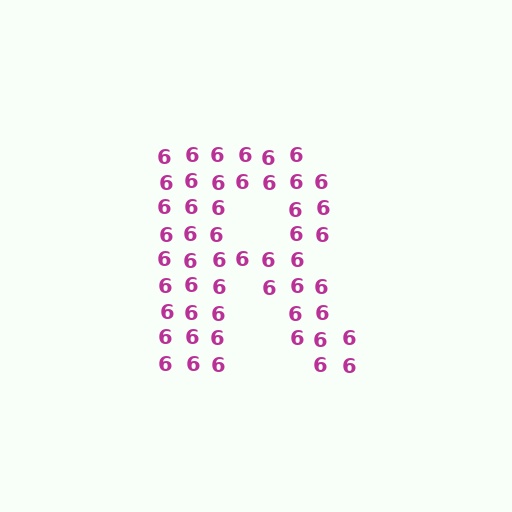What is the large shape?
The large shape is the letter R.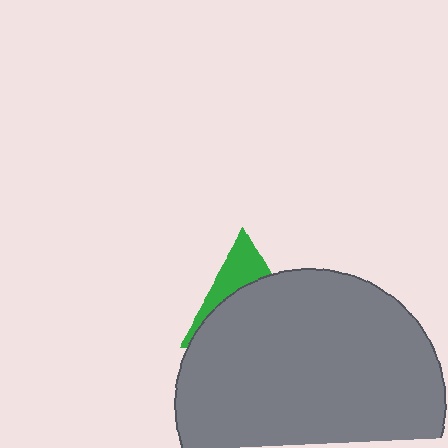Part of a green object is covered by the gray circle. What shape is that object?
It is a triangle.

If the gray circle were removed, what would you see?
You would see the complete green triangle.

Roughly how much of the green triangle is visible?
A small part of it is visible (roughly 32%).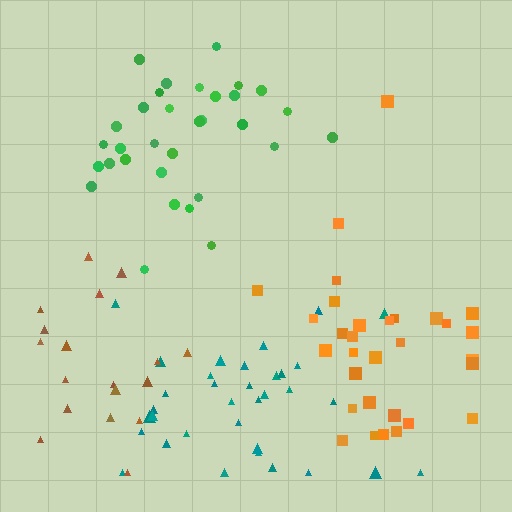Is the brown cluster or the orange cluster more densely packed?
Orange.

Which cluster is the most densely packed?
Orange.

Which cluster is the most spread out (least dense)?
Brown.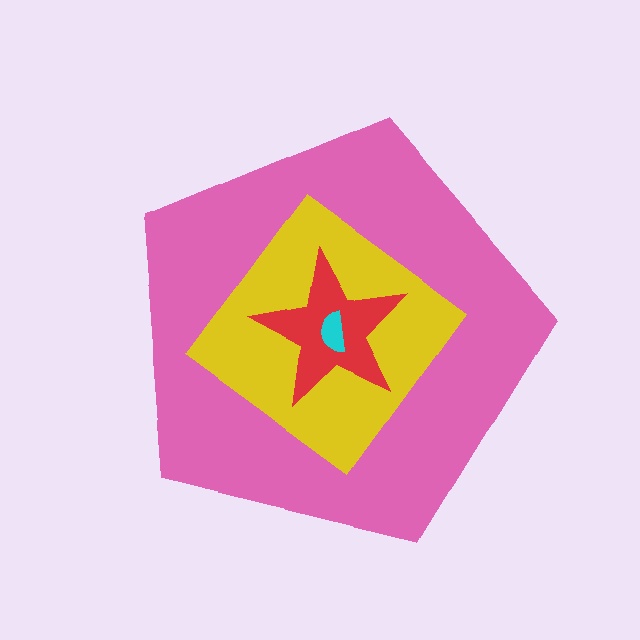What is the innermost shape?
The cyan semicircle.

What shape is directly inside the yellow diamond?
The red star.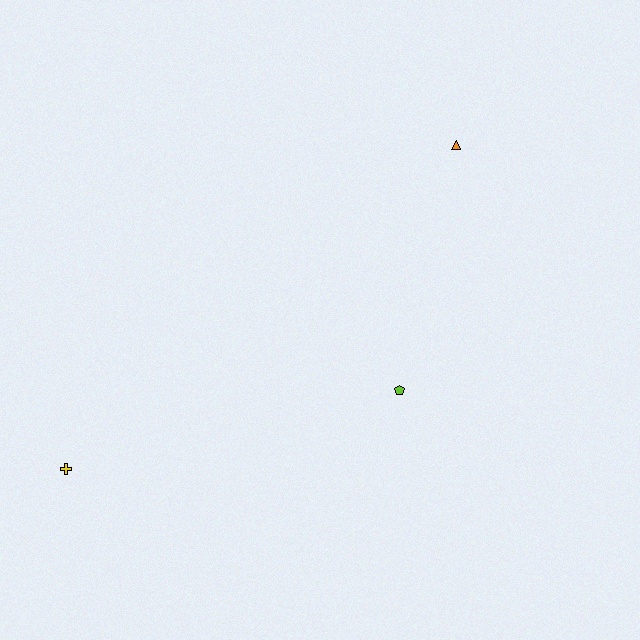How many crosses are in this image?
There is 1 cross.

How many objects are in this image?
There are 3 objects.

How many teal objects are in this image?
There are no teal objects.